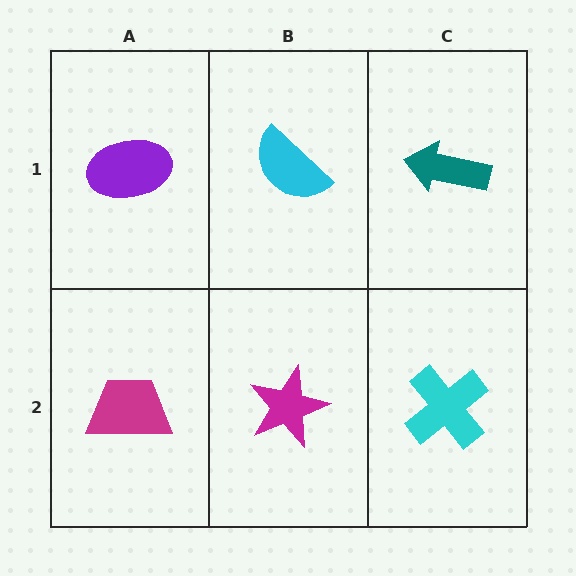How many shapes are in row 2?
3 shapes.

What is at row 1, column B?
A cyan semicircle.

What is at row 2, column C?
A cyan cross.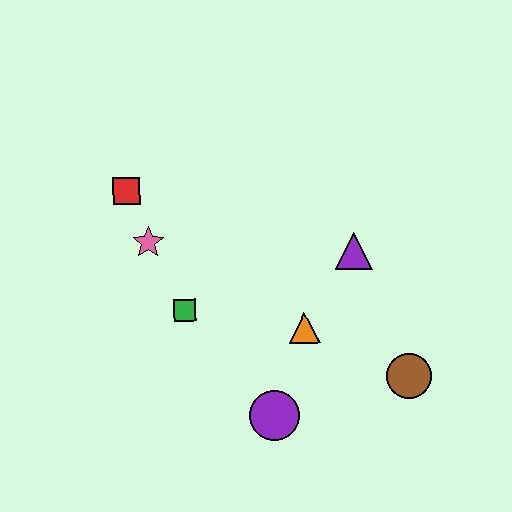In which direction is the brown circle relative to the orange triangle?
The brown circle is to the right of the orange triangle.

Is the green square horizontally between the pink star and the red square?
No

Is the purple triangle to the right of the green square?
Yes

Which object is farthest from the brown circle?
The red square is farthest from the brown circle.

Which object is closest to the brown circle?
The orange triangle is closest to the brown circle.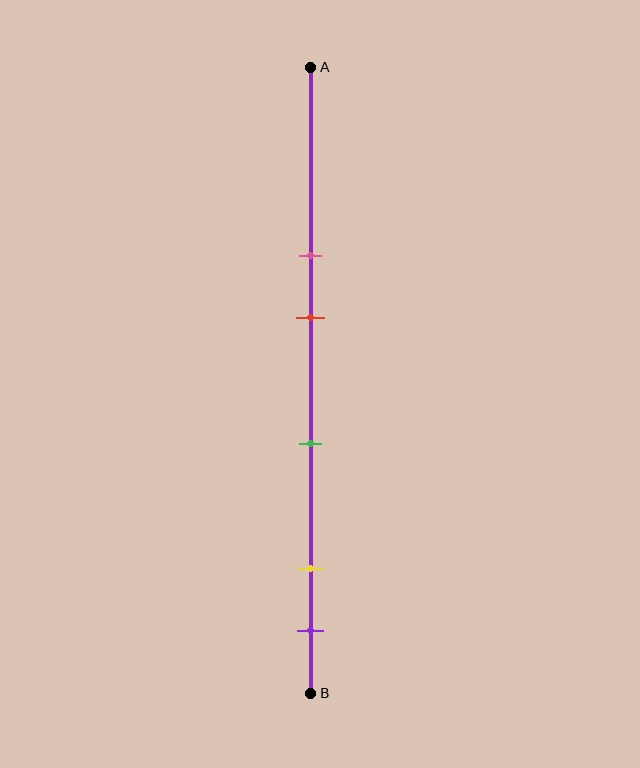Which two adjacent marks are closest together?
The yellow and purple marks are the closest adjacent pair.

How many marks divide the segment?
There are 5 marks dividing the segment.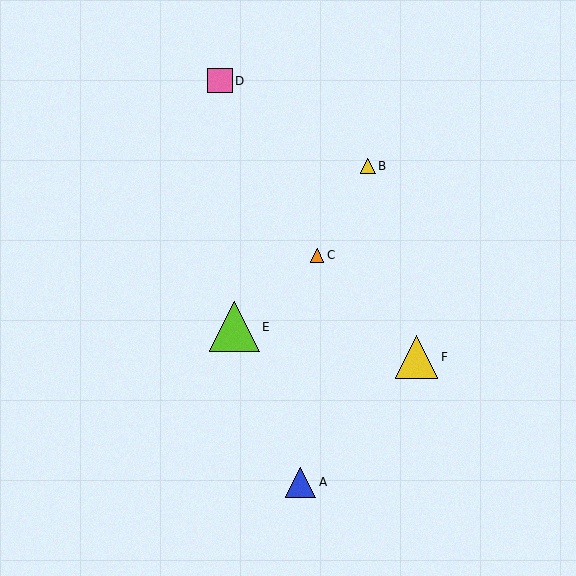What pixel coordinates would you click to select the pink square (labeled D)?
Click at (220, 81) to select the pink square D.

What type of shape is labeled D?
Shape D is a pink square.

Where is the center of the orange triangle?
The center of the orange triangle is at (317, 255).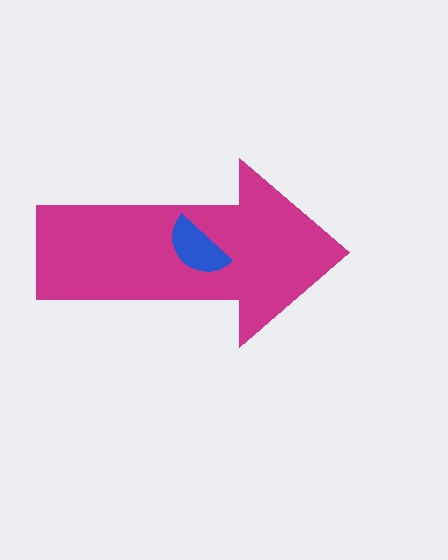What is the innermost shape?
The blue semicircle.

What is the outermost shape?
The magenta arrow.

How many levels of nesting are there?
2.